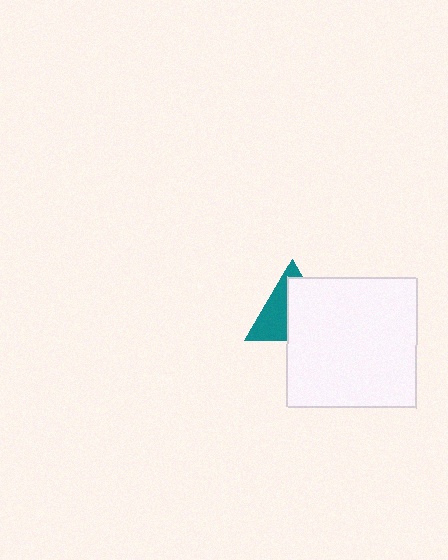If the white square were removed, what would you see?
You would see the complete teal triangle.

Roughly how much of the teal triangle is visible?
A small part of it is visible (roughly 45%).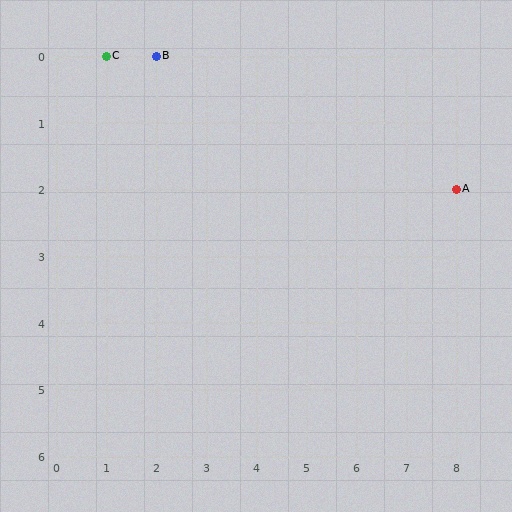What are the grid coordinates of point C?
Point C is at grid coordinates (1, 0).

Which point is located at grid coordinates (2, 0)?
Point B is at (2, 0).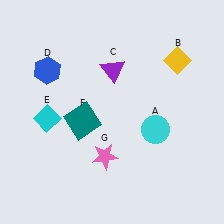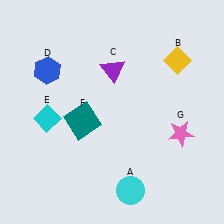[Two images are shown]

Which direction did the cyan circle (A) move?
The cyan circle (A) moved down.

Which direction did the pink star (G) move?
The pink star (G) moved right.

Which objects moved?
The objects that moved are: the cyan circle (A), the pink star (G).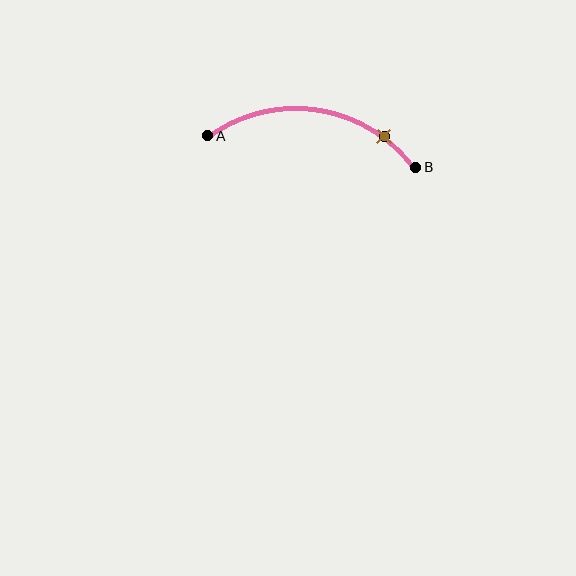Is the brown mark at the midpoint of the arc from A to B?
No. The brown mark lies on the arc but is closer to endpoint B. The arc midpoint would be at the point on the curve equidistant along the arc from both A and B.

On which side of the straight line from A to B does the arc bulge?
The arc bulges above the straight line connecting A and B.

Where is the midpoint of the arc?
The arc midpoint is the point on the curve farthest from the straight line joining A and B. It sits above that line.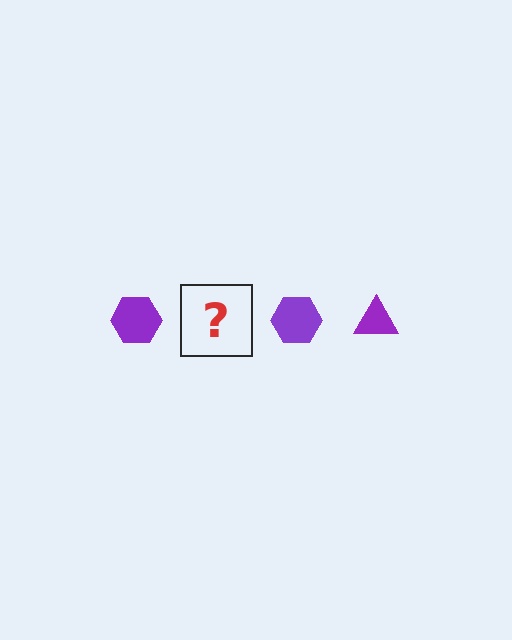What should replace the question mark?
The question mark should be replaced with a purple triangle.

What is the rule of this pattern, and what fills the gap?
The rule is that the pattern cycles through hexagon, triangle shapes in purple. The gap should be filled with a purple triangle.